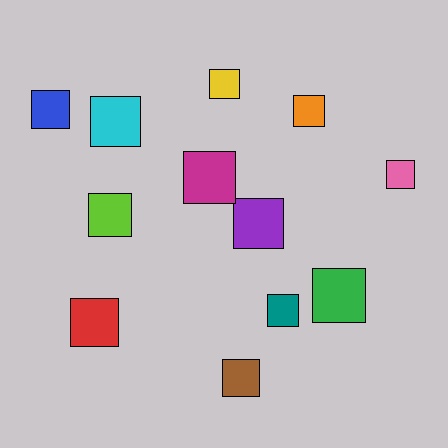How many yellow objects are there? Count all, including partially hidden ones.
There is 1 yellow object.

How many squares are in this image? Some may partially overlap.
There are 12 squares.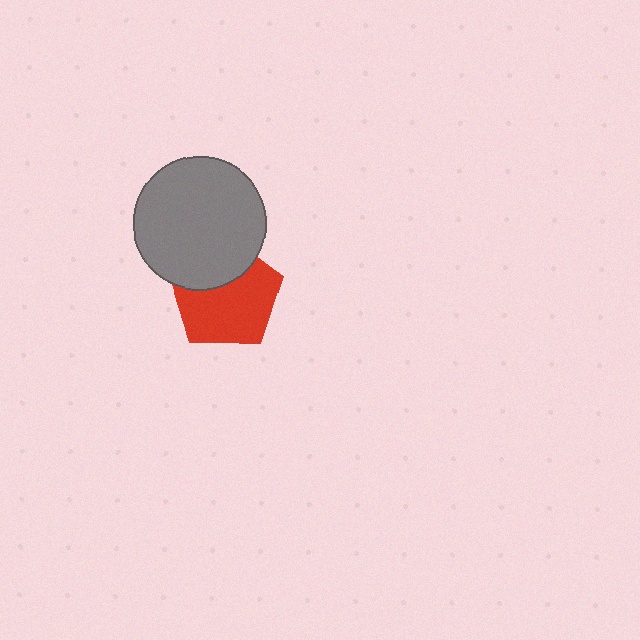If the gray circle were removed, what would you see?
You would see the complete red pentagon.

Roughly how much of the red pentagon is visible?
Most of it is visible (roughly 67%).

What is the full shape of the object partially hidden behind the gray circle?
The partially hidden object is a red pentagon.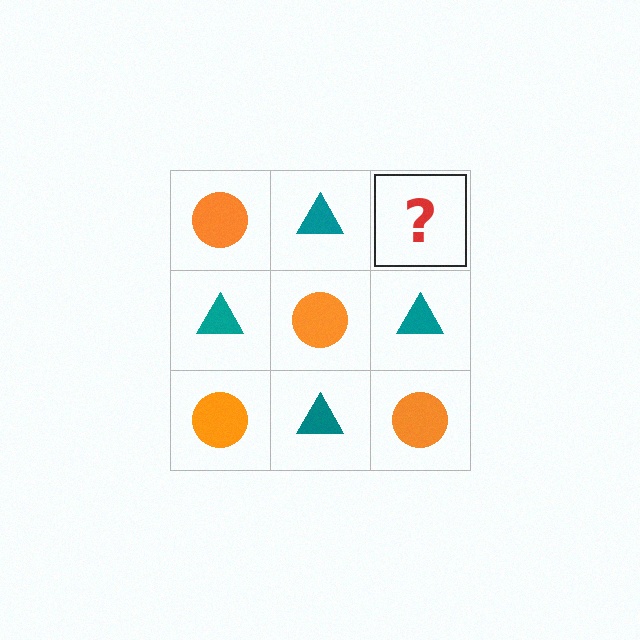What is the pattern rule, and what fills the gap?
The rule is that it alternates orange circle and teal triangle in a checkerboard pattern. The gap should be filled with an orange circle.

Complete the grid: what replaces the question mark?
The question mark should be replaced with an orange circle.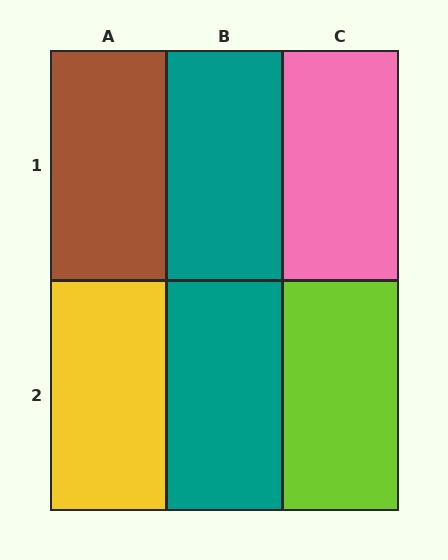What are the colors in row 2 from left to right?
Yellow, teal, lime.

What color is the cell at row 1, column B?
Teal.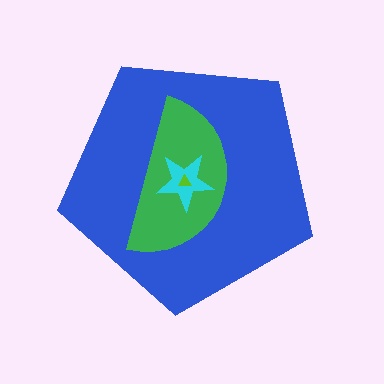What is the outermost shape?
The blue pentagon.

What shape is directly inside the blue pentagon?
The green semicircle.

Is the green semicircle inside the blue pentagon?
Yes.